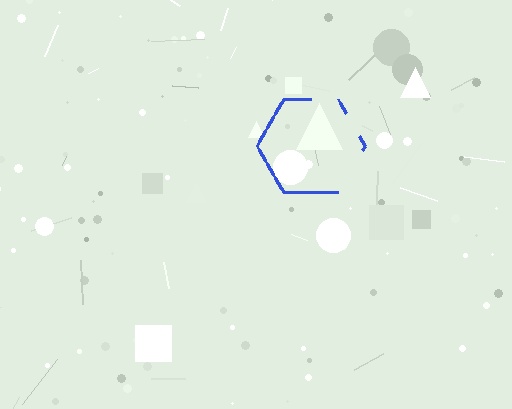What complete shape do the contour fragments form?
The contour fragments form a hexagon.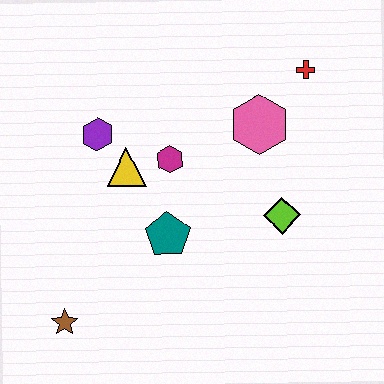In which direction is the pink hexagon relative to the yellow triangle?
The pink hexagon is to the right of the yellow triangle.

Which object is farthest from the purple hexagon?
The red cross is farthest from the purple hexagon.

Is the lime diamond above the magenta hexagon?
No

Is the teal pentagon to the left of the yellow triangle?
No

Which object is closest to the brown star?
The teal pentagon is closest to the brown star.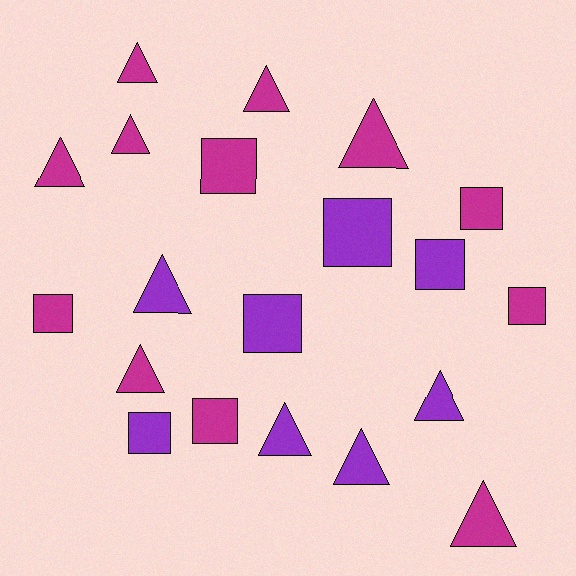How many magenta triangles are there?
There are 7 magenta triangles.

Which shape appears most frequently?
Triangle, with 11 objects.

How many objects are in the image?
There are 20 objects.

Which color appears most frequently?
Magenta, with 12 objects.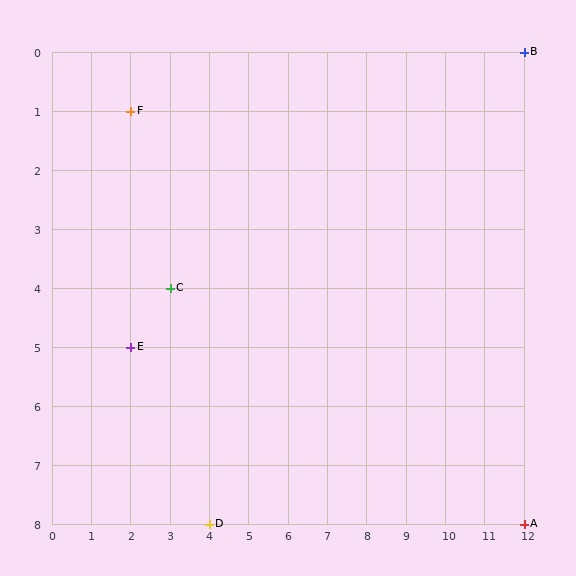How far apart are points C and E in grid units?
Points C and E are 1 column and 1 row apart (about 1.4 grid units diagonally).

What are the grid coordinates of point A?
Point A is at grid coordinates (12, 8).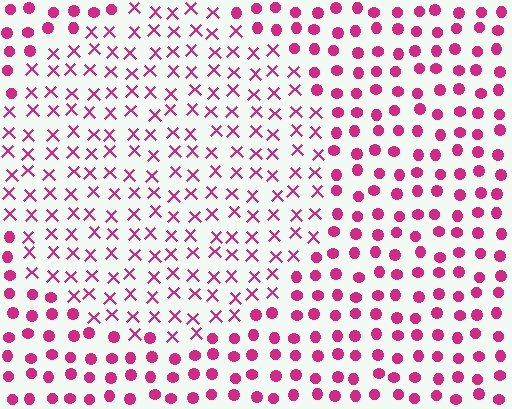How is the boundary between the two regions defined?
The boundary is defined by a change in element shape: X marks inside vs. circles outside. All elements share the same color and spacing.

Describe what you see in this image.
The image is filled with small magenta elements arranged in a uniform grid. A circle-shaped region contains X marks, while the surrounding area contains circles. The boundary is defined purely by the change in element shape.